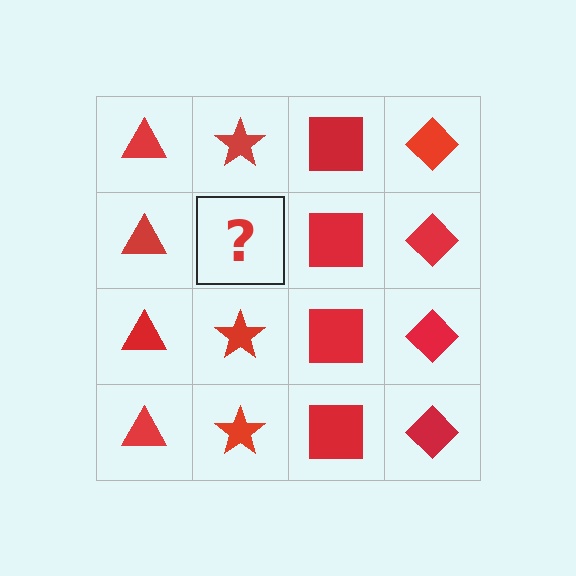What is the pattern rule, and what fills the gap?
The rule is that each column has a consistent shape. The gap should be filled with a red star.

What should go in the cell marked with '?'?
The missing cell should contain a red star.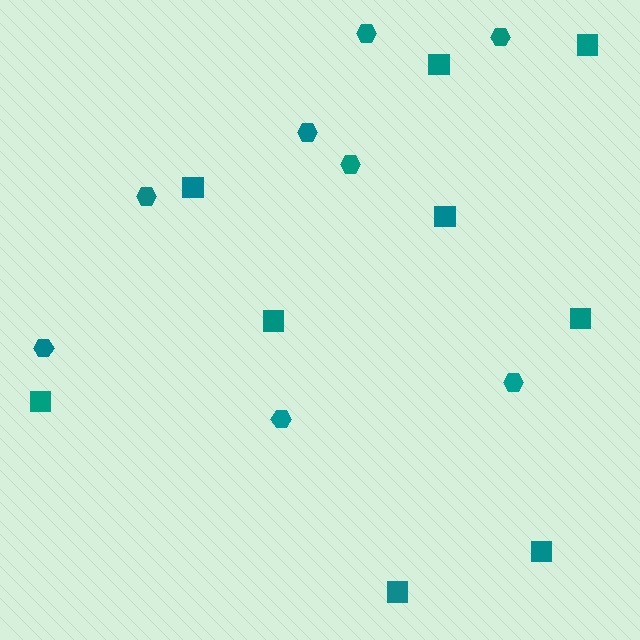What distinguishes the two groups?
There are 2 groups: one group of hexagons (8) and one group of squares (9).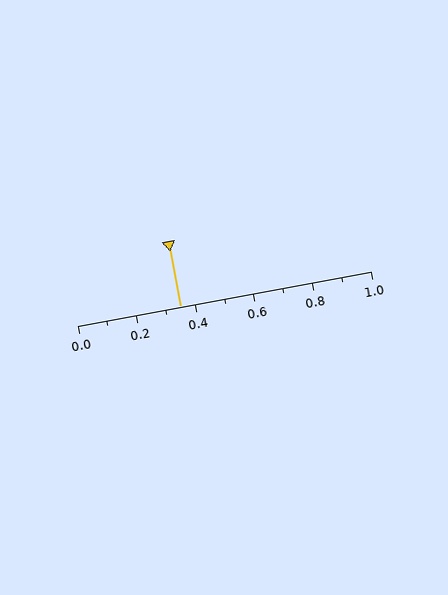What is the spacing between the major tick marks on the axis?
The major ticks are spaced 0.2 apart.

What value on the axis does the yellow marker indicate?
The marker indicates approximately 0.35.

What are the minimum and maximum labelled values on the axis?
The axis runs from 0.0 to 1.0.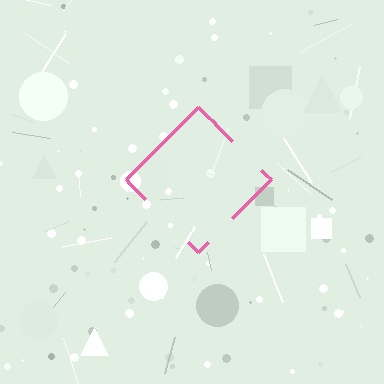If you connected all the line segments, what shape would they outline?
They would outline a diamond.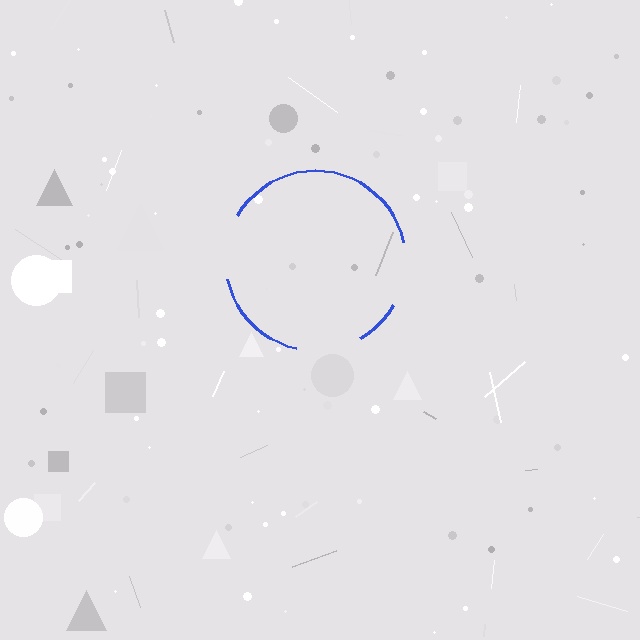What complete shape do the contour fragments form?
The contour fragments form a circle.